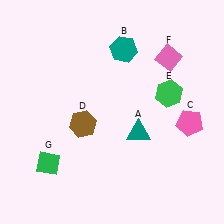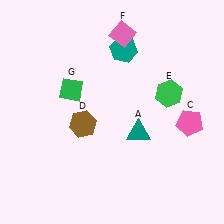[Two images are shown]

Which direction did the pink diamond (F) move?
The pink diamond (F) moved left.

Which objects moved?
The objects that moved are: the pink diamond (F), the green diamond (G).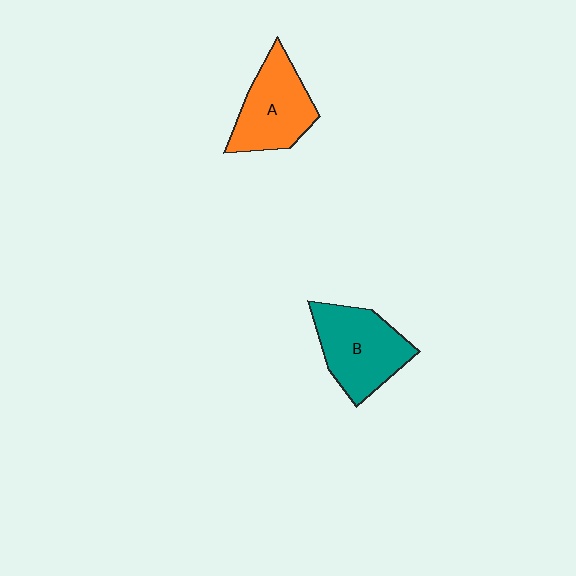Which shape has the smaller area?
Shape A (orange).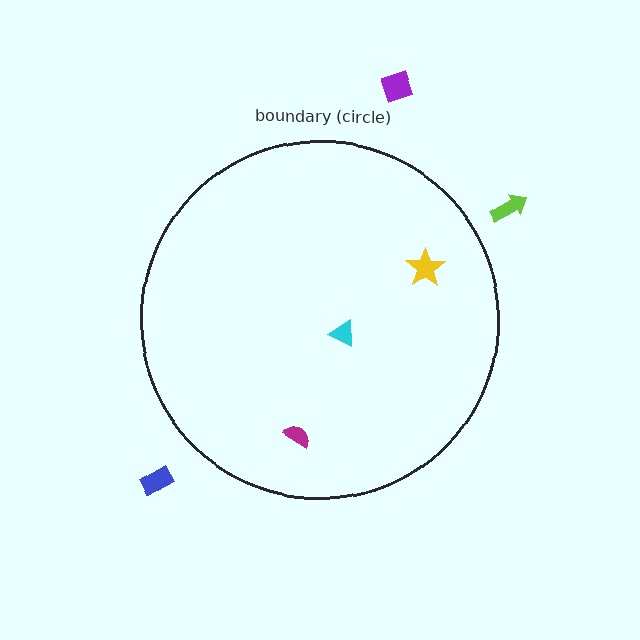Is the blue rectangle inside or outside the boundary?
Outside.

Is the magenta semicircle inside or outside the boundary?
Inside.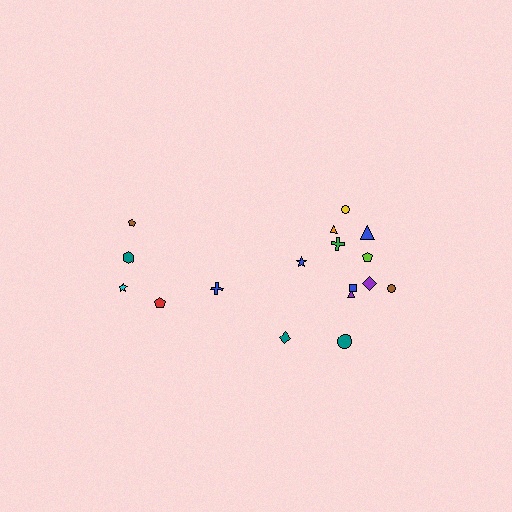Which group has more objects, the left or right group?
The right group.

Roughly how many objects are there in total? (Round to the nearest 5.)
Roughly 15 objects in total.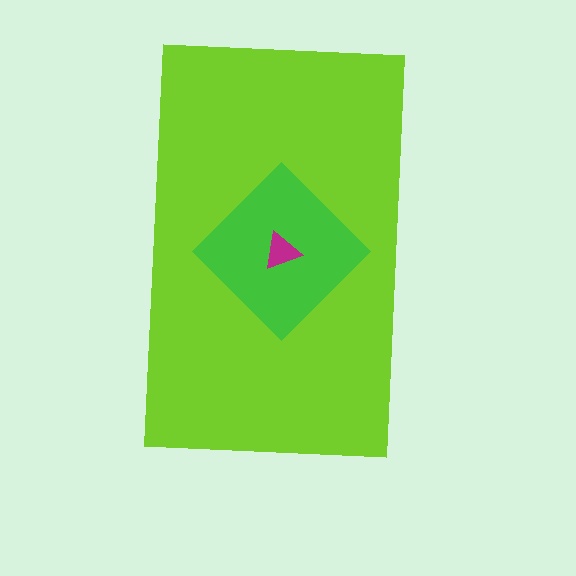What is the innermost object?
The magenta triangle.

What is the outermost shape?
The lime rectangle.